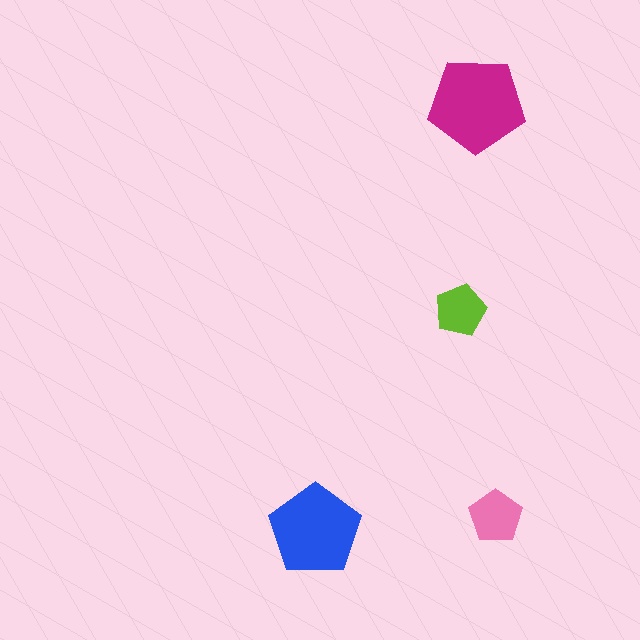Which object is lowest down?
The blue pentagon is bottommost.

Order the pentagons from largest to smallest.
the magenta one, the blue one, the pink one, the lime one.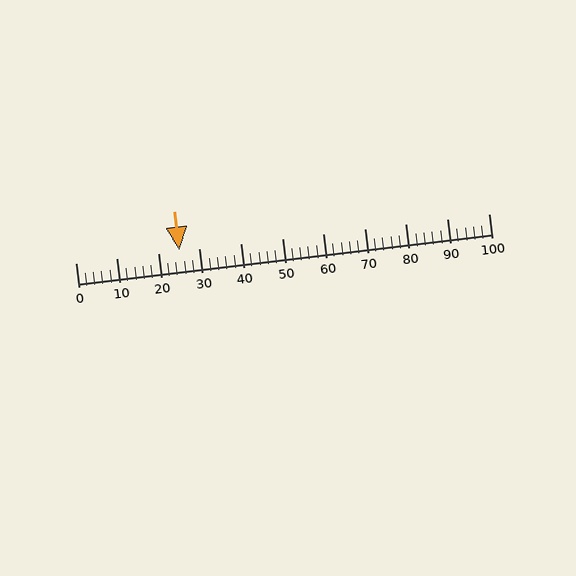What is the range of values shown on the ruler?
The ruler shows values from 0 to 100.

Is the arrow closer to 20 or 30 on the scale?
The arrow is closer to 30.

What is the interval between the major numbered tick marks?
The major tick marks are spaced 10 units apart.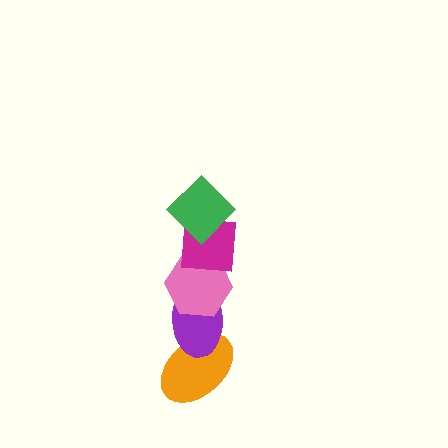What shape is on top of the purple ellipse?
The pink hexagon is on top of the purple ellipse.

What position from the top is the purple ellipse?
The purple ellipse is 4th from the top.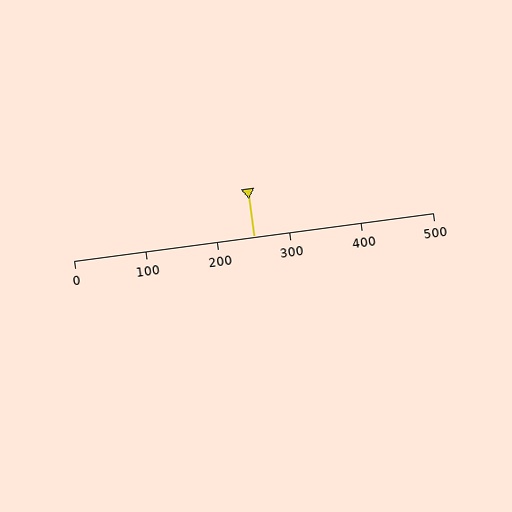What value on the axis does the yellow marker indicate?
The marker indicates approximately 250.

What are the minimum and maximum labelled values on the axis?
The axis runs from 0 to 500.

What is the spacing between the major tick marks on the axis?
The major ticks are spaced 100 apart.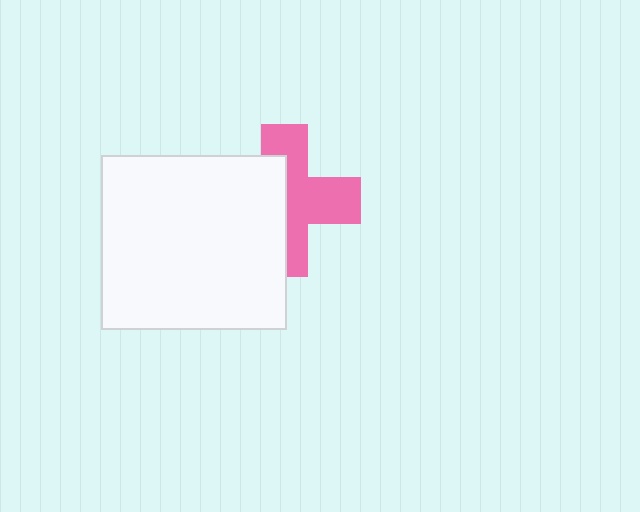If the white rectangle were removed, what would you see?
You would see the complete pink cross.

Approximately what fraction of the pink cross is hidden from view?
Roughly 47% of the pink cross is hidden behind the white rectangle.